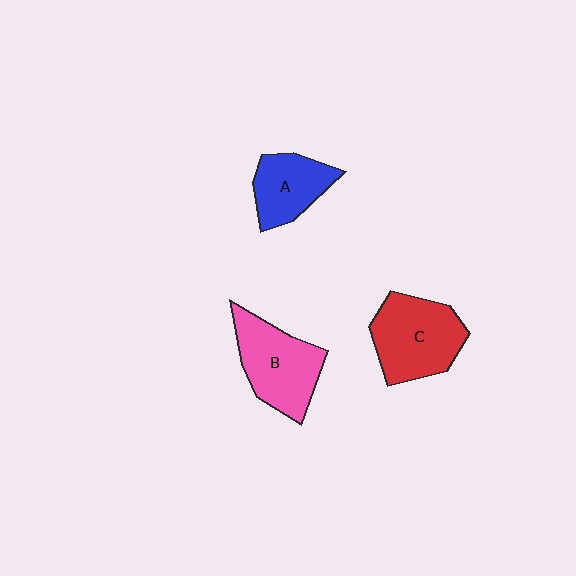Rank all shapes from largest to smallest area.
From largest to smallest: C (red), B (pink), A (blue).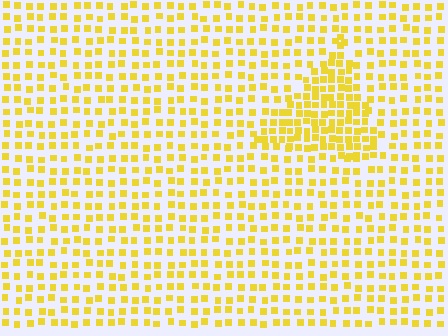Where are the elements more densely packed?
The elements are more densely packed inside the triangle boundary.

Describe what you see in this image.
The image contains small yellow elements arranged at two different densities. A triangle-shaped region is visible where the elements are more densely packed than the surrounding area.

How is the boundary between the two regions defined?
The boundary is defined by a change in element density (approximately 1.9x ratio). All elements are the same color, size, and shape.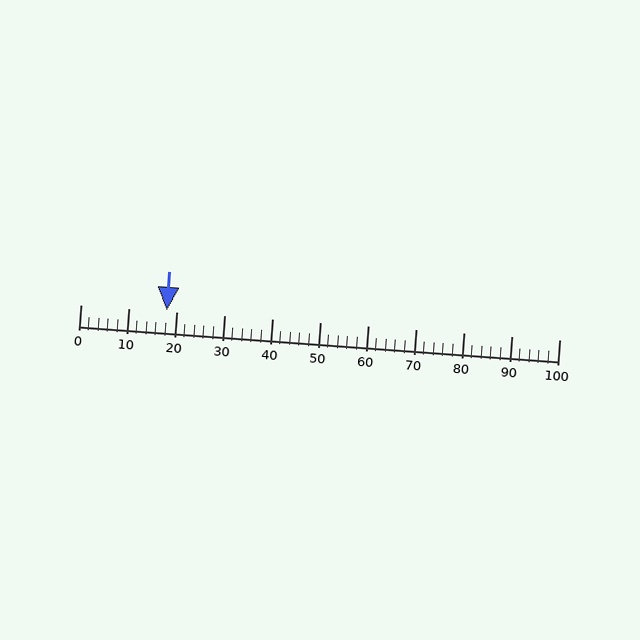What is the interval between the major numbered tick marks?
The major tick marks are spaced 10 units apart.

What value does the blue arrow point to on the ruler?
The blue arrow points to approximately 18.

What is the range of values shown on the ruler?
The ruler shows values from 0 to 100.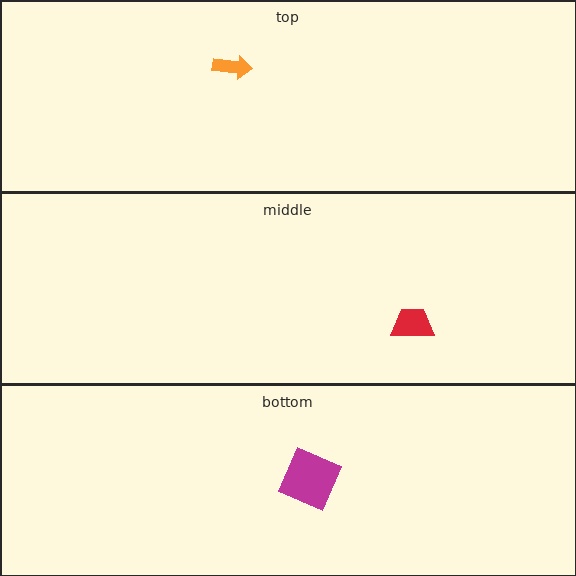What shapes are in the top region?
The orange arrow.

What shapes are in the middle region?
The red trapezoid.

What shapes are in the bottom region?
The magenta square.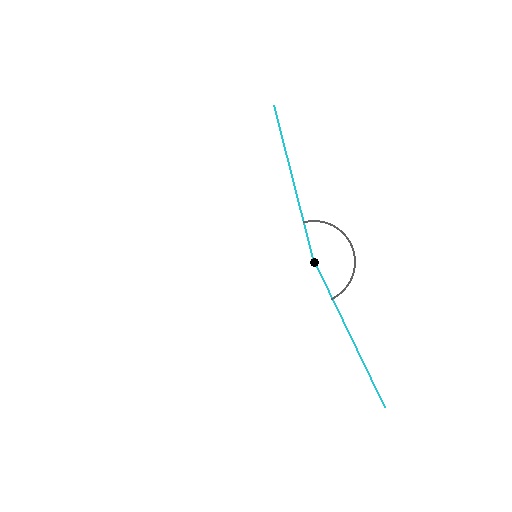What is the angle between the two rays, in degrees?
Approximately 169 degrees.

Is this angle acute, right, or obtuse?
It is obtuse.